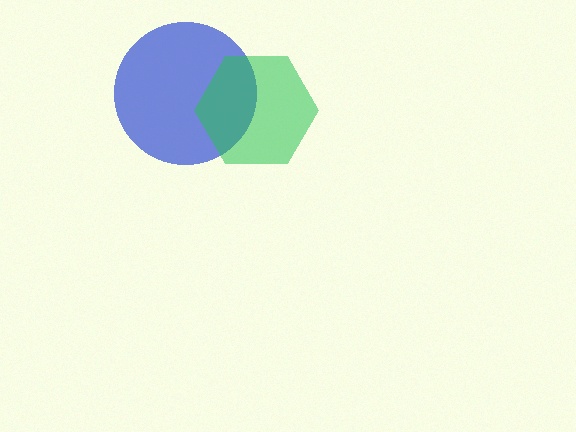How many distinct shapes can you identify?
There are 2 distinct shapes: a blue circle, a green hexagon.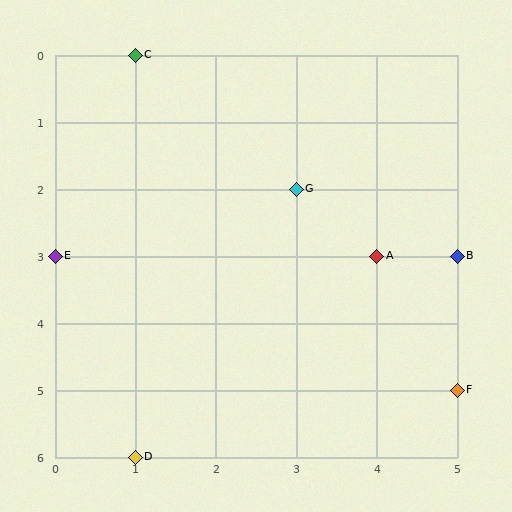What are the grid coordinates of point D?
Point D is at grid coordinates (1, 6).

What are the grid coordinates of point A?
Point A is at grid coordinates (4, 3).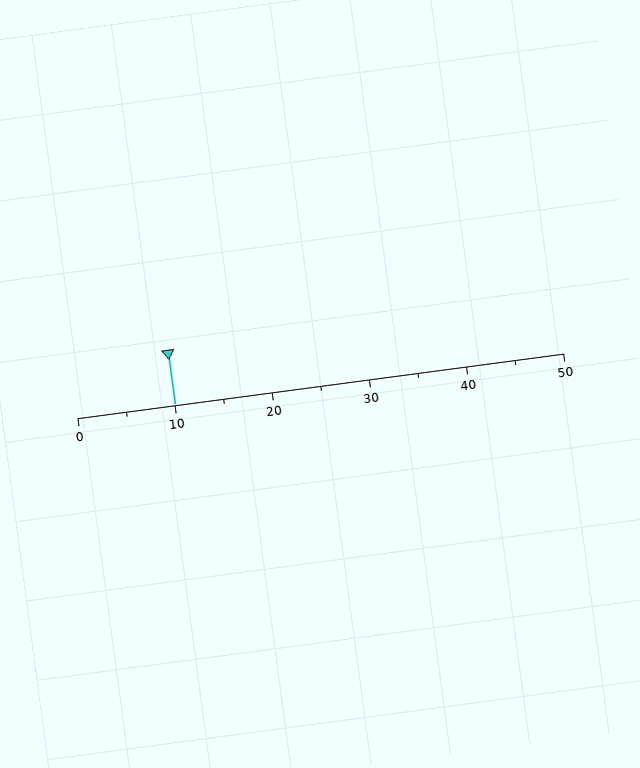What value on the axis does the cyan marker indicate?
The marker indicates approximately 10.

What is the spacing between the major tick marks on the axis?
The major ticks are spaced 10 apart.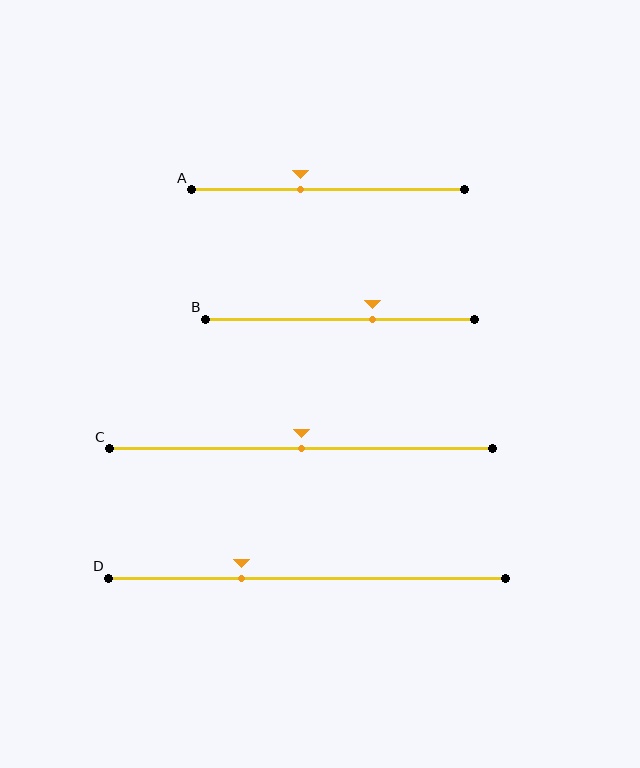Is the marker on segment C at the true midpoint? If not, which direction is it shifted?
Yes, the marker on segment C is at the true midpoint.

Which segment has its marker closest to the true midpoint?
Segment C has its marker closest to the true midpoint.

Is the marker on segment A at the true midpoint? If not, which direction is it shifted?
No, the marker on segment A is shifted to the left by about 10% of the segment length.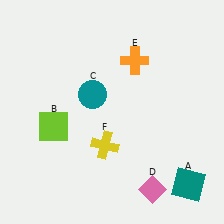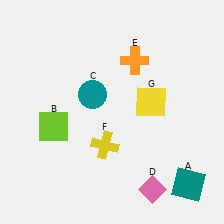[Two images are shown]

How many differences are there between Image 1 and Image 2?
There is 1 difference between the two images.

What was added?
A yellow square (G) was added in Image 2.